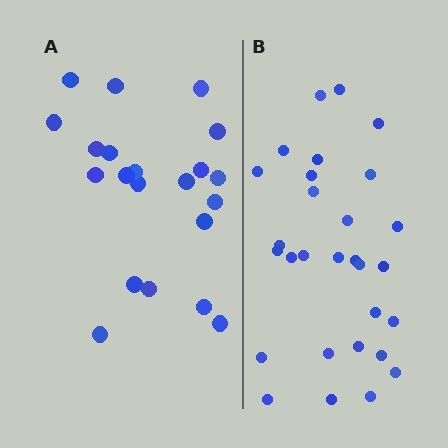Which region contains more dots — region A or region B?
Region B (the right region) has more dots.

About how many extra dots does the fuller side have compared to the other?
Region B has roughly 8 or so more dots than region A.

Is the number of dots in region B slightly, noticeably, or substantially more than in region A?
Region B has noticeably more, but not dramatically so. The ratio is roughly 1.4 to 1.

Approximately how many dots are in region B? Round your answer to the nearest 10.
About 30 dots. (The exact count is 29, which rounds to 30.)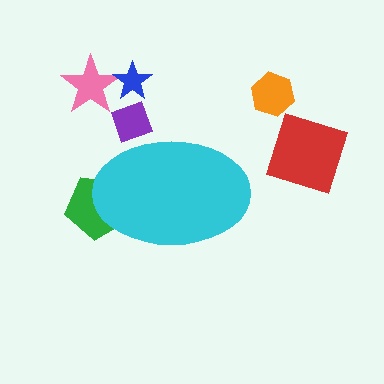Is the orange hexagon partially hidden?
No, the orange hexagon is fully visible.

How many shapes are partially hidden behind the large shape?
2 shapes are partially hidden.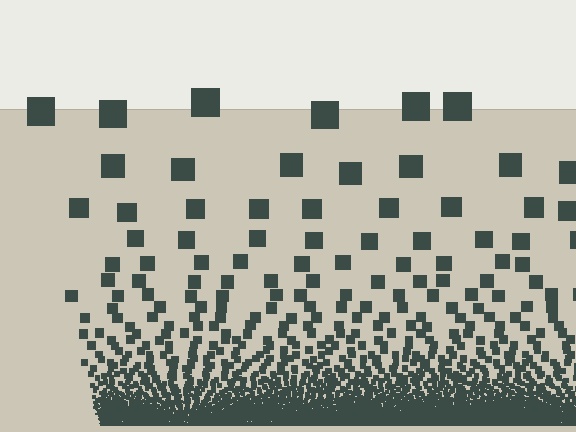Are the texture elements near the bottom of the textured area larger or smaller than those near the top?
Smaller. The gradient is inverted — elements near the bottom are smaller and denser.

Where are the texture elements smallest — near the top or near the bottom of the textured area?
Near the bottom.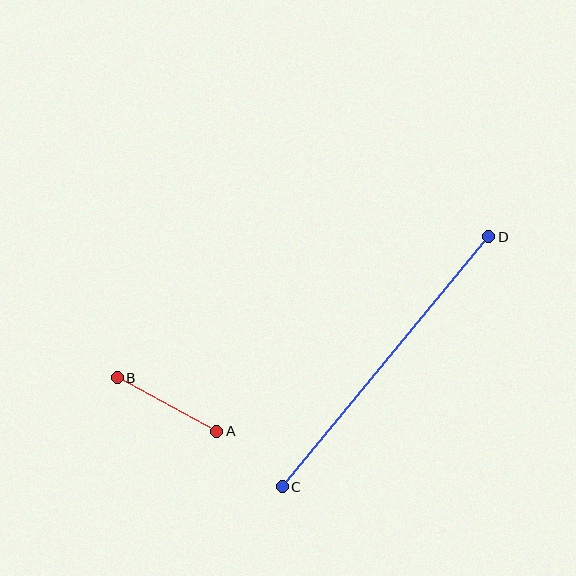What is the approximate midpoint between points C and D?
The midpoint is at approximately (385, 362) pixels.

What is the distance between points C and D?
The distance is approximately 324 pixels.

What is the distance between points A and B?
The distance is approximately 113 pixels.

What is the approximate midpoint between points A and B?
The midpoint is at approximately (167, 404) pixels.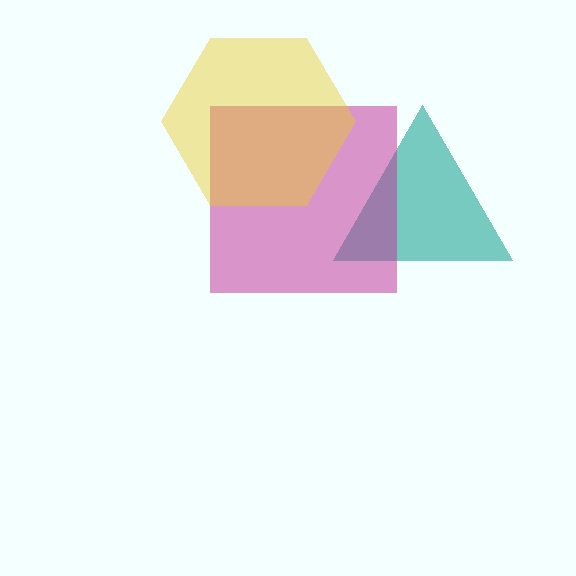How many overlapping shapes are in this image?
There are 3 overlapping shapes in the image.